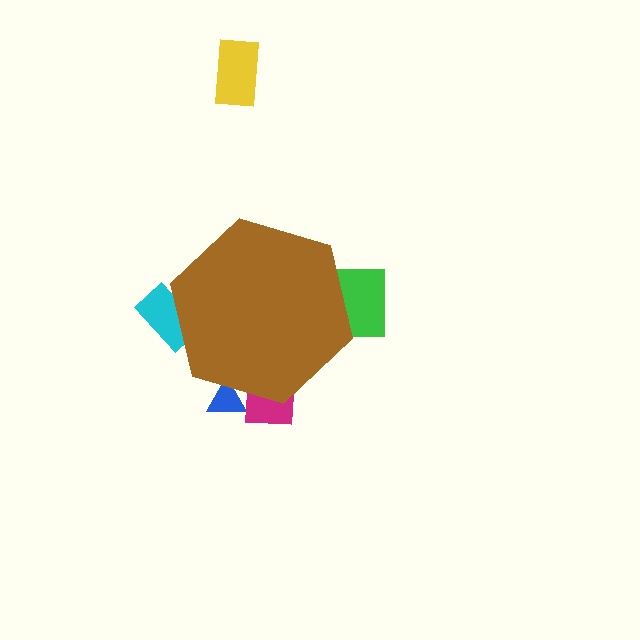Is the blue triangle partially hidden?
Yes, the blue triangle is partially hidden behind the brown hexagon.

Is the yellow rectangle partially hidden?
No, the yellow rectangle is fully visible.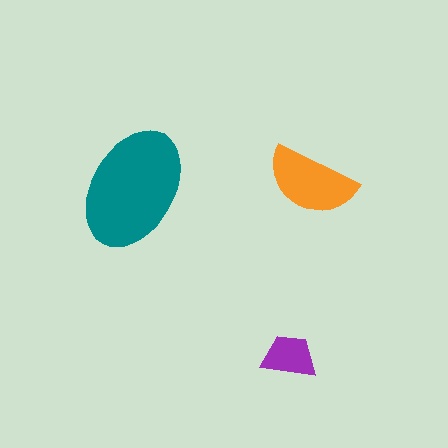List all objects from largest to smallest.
The teal ellipse, the orange semicircle, the purple trapezoid.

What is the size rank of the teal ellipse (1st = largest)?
1st.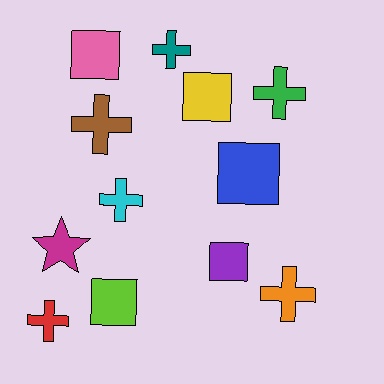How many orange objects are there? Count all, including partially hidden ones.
There is 1 orange object.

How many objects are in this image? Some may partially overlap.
There are 12 objects.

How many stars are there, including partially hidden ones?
There is 1 star.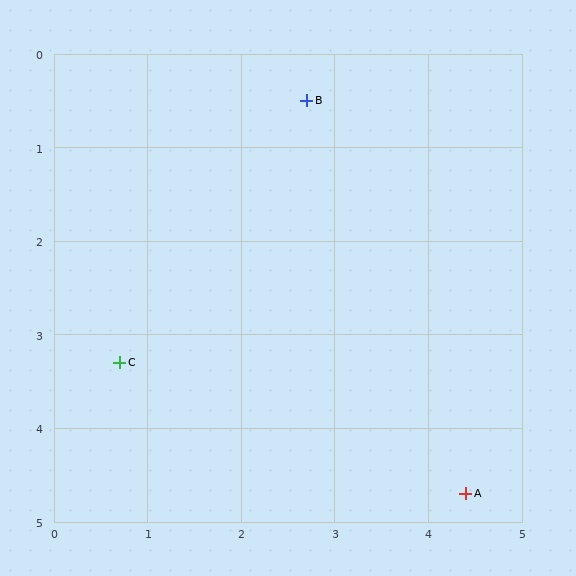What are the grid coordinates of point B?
Point B is at approximately (2.7, 0.5).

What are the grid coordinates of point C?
Point C is at approximately (0.7, 3.3).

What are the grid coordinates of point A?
Point A is at approximately (4.4, 4.7).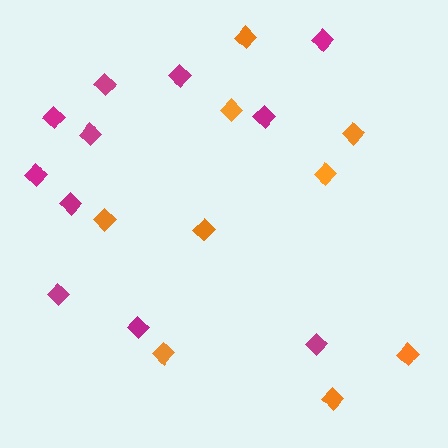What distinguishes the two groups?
There are 2 groups: one group of magenta diamonds (11) and one group of orange diamonds (9).